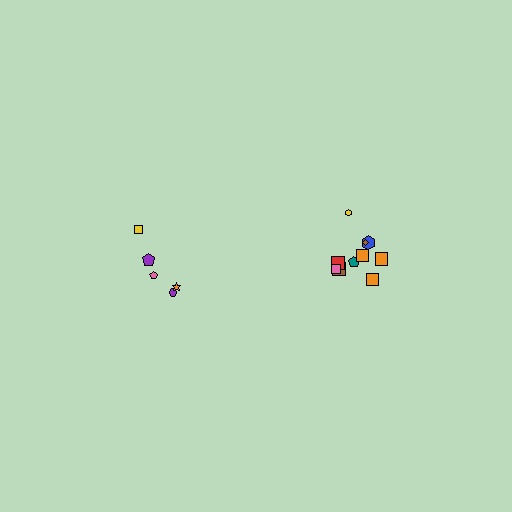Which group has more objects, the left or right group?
The right group.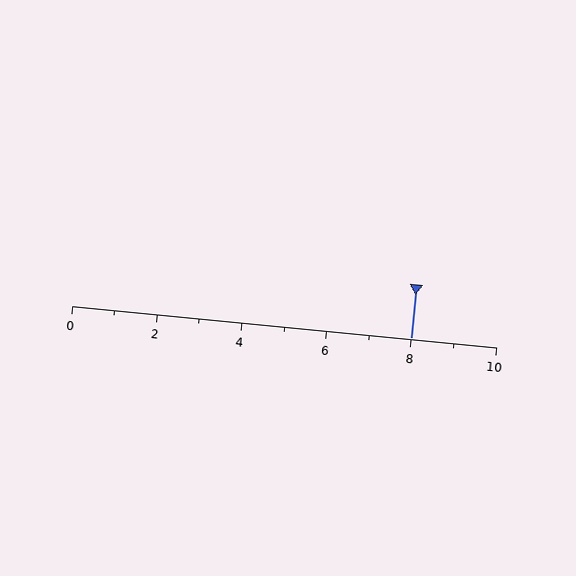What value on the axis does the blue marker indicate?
The marker indicates approximately 8.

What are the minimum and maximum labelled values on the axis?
The axis runs from 0 to 10.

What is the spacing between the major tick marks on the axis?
The major ticks are spaced 2 apart.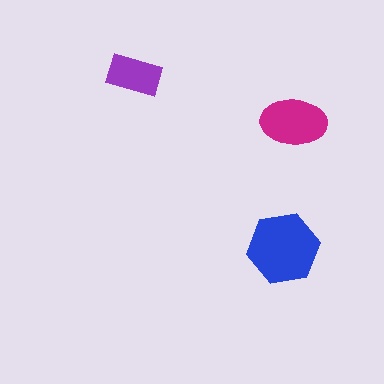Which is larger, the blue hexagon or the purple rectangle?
The blue hexagon.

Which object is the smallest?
The purple rectangle.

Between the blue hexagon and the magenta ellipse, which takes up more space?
The blue hexagon.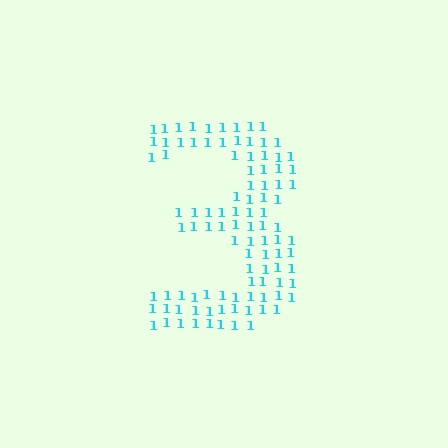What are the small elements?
The small elements are digit 1's.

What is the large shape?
The large shape is the digit 3.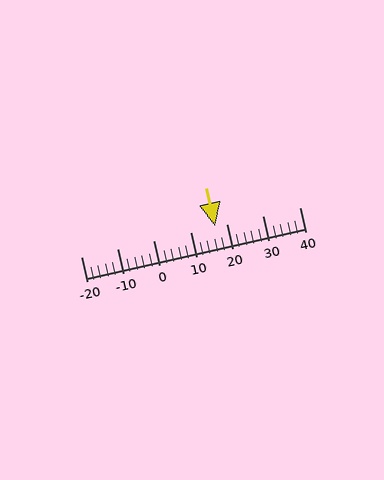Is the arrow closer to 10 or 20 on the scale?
The arrow is closer to 20.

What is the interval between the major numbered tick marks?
The major tick marks are spaced 10 units apart.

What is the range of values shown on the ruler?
The ruler shows values from -20 to 40.